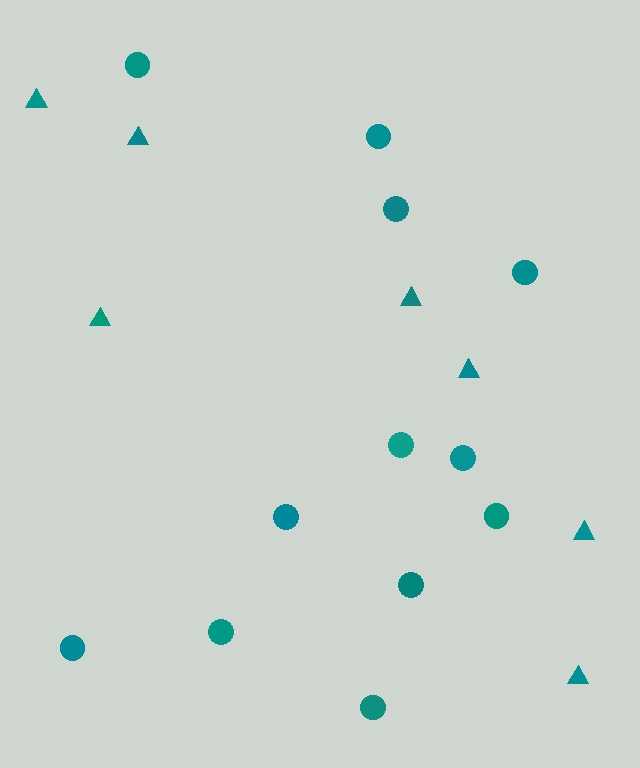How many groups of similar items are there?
There are 2 groups: one group of triangles (7) and one group of circles (12).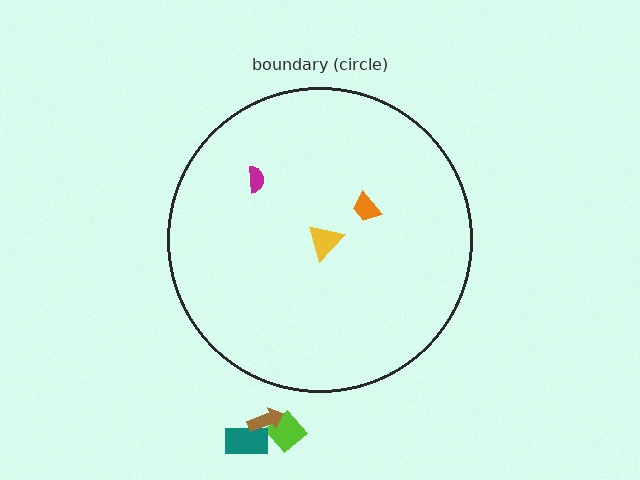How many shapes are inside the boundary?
3 inside, 3 outside.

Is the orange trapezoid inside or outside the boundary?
Inside.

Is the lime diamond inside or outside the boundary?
Outside.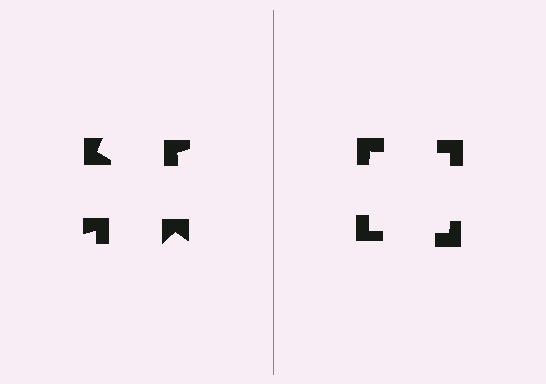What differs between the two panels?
The notched squares are positioned identically on both sides; only the wedge orientations differ. On the right they align to a square; on the left they are misaligned.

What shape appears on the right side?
An illusory square.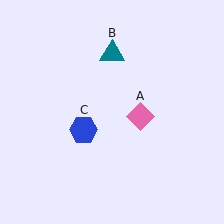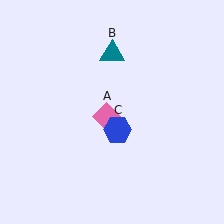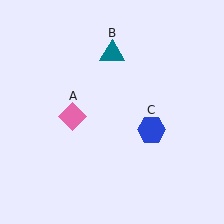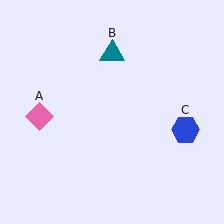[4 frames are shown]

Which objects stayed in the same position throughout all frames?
Teal triangle (object B) remained stationary.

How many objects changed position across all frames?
2 objects changed position: pink diamond (object A), blue hexagon (object C).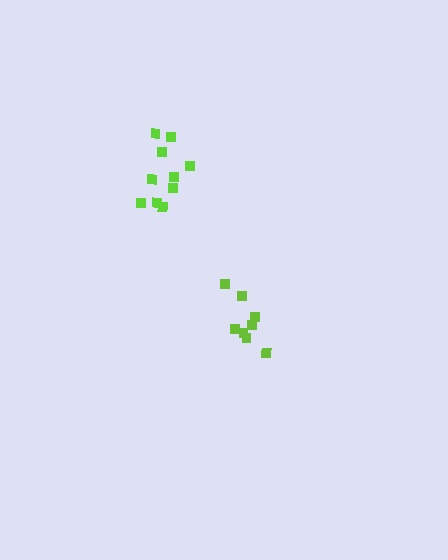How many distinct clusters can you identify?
There are 2 distinct clusters.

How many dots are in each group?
Group 1: 10 dots, Group 2: 8 dots (18 total).